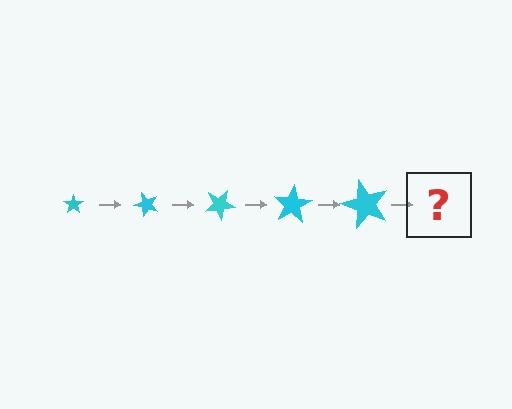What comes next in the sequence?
The next element should be a star, larger than the previous one and rotated 250 degrees from the start.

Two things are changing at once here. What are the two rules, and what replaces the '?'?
The two rules are that the star grows larger each step and it rotates 50 degrees each step. The '?' should be a star, larger than the previous one and rotated 250 degrees from the start.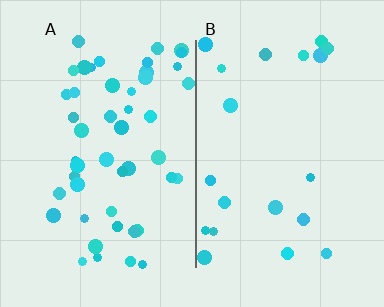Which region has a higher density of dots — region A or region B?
A (the left).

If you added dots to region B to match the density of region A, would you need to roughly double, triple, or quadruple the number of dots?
Approximately double.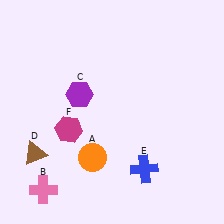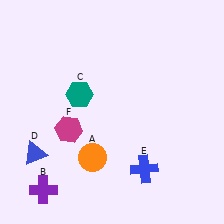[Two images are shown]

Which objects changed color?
B changed from pink to purple. C changed from purple to teal. D changed from brown to blue.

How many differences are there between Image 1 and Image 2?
There are 3 differences between the two images.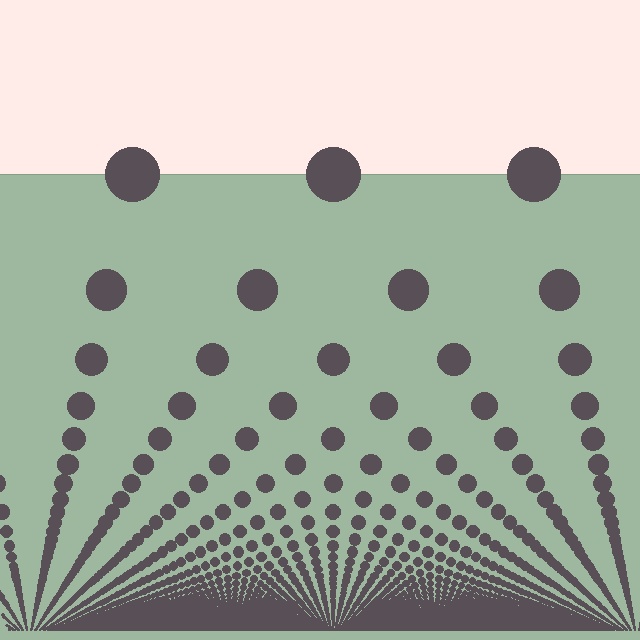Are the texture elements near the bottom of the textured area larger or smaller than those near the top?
Smaller. The gradient is inverted — elements near the bottom are smaller and denser.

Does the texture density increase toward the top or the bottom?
Density increases toward the bottom.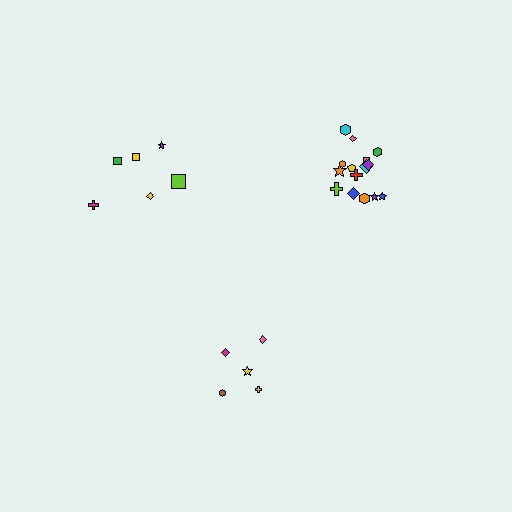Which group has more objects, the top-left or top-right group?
The top-right group.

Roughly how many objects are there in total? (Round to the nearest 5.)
Roughly 25 objects in total.